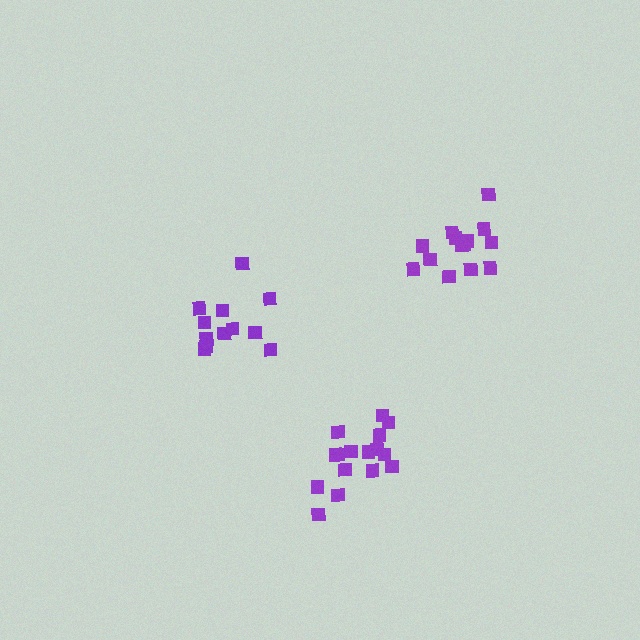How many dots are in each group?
Group 1: 12 dots, Group 2: 16 dots, Group 3: 14 dots (42 total).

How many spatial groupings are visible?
There are 3 spatial groupings.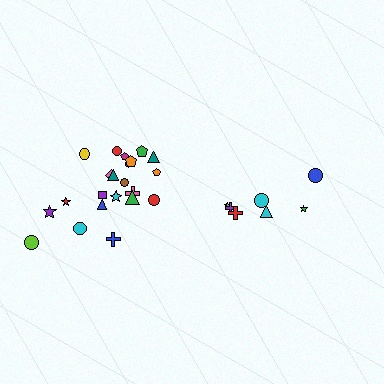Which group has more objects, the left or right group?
The left group.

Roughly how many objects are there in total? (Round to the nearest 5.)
Roughly 30 objects in total.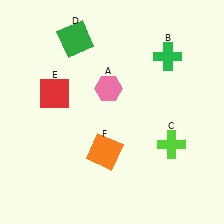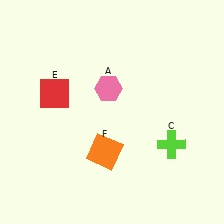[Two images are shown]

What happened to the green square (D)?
The green square (D) was removed in Image 2. It was in the top-left area of Image 1.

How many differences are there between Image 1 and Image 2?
There are 2 differences between the two images.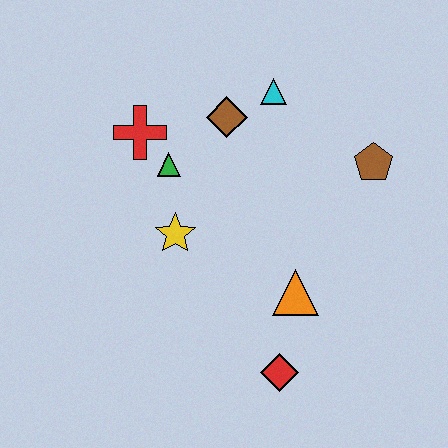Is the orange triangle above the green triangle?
No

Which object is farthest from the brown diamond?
The red diamond is farthest from the brown diamond.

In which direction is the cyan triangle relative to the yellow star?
The cyan triangle is above the yellow star.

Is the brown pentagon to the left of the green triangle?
No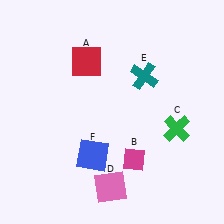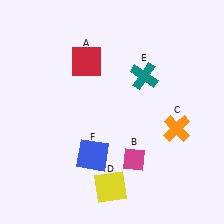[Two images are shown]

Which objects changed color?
C changed from green to orange. D changed from pink to yellow.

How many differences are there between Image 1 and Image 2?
There are 2 differences between the two images.